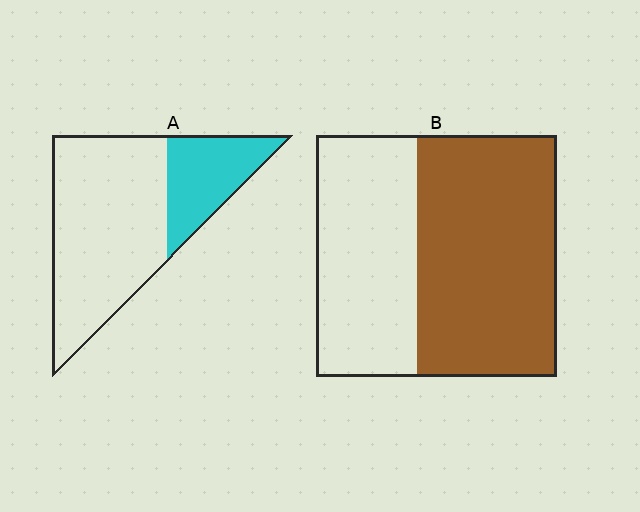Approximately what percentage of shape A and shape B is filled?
A is approximately 25% and B is approximately 60%.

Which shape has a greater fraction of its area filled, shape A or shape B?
Shape B.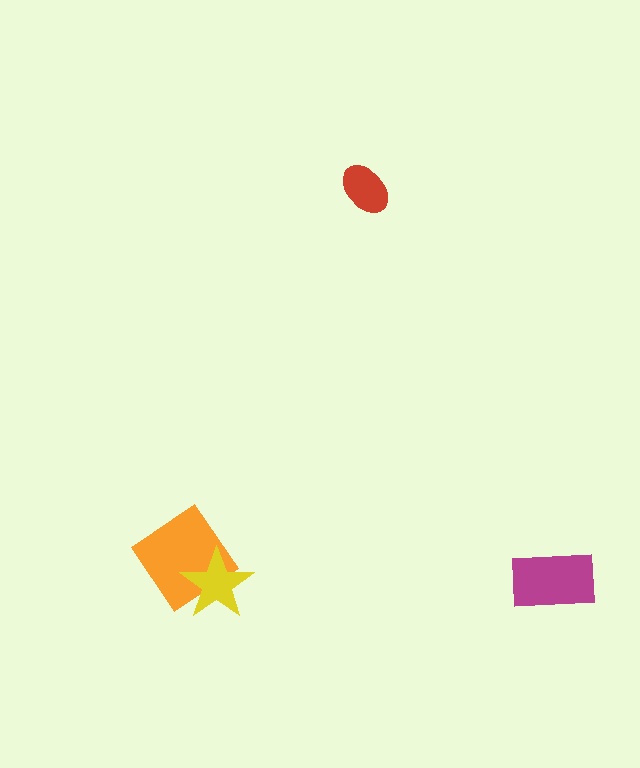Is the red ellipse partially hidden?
No, no other shape covers it.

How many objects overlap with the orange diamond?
1 object overlaps with the orange diamond.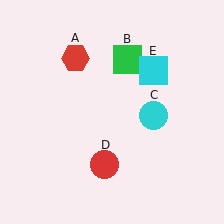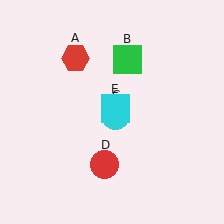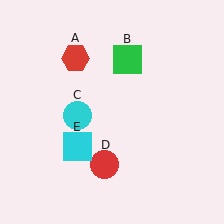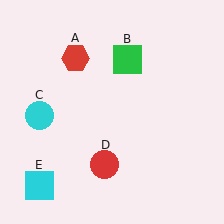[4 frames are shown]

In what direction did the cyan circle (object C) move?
The cyan circle (object C) moved left.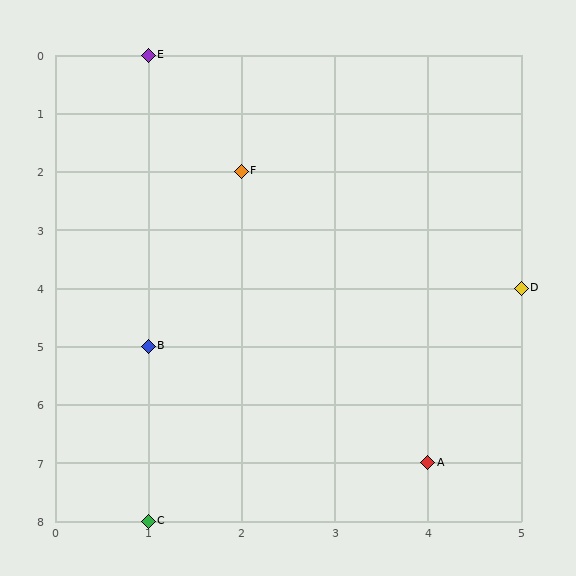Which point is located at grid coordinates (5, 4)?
Point D is at (5, 4).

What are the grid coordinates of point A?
Point A is at grid coordinates (4, 7).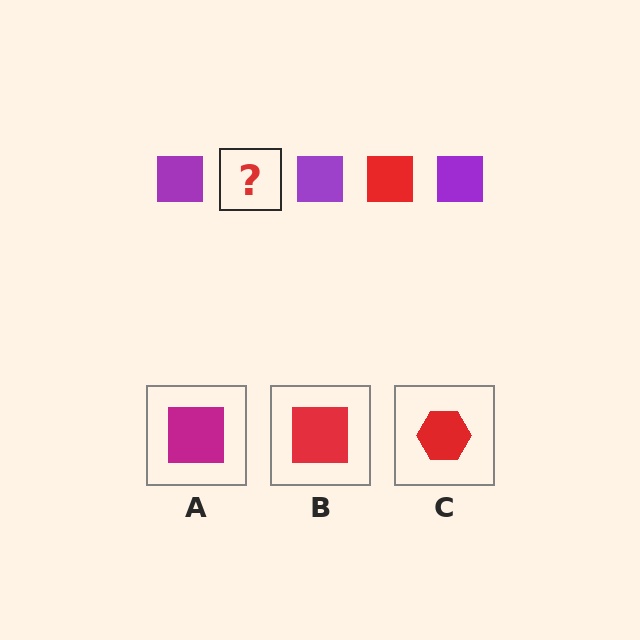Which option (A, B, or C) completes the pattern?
B.